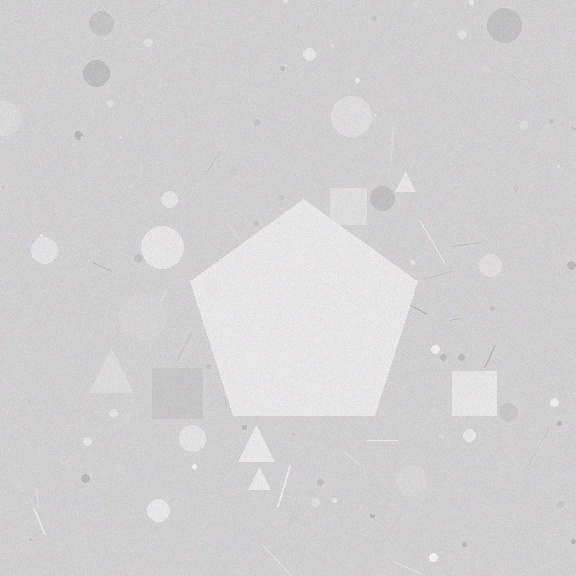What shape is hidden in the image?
A pentagon is hidden in the image.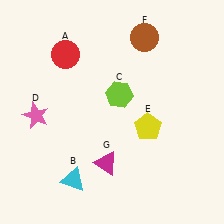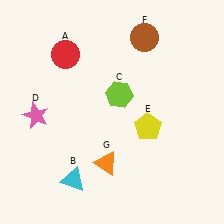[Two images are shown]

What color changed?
The triangle (G) changed from magenta in Image 1 to orange in Image 2.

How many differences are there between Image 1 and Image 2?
There is 1 difference between the two images.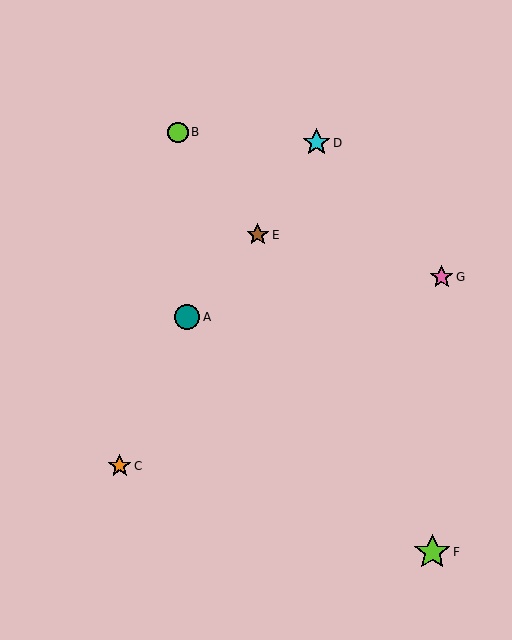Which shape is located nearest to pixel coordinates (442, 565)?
The lime star (labeled F) at (432, 552) is nearest to that location.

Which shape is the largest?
The lime star (labeled F) is the largest.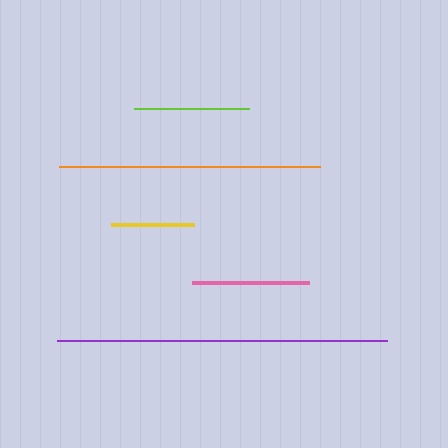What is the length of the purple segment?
The purple segment is approximately 330 pixels long.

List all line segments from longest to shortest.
From longest to shortest: purple, orange, pink, lime, yellow.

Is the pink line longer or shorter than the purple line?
The purple line is longer than the pink line.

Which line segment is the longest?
The purple line is the longest at approximately 330 pixels.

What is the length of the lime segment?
The lime segment is approximately 115 pixels long.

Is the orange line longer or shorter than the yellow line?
The orange line is longer than the yellow line.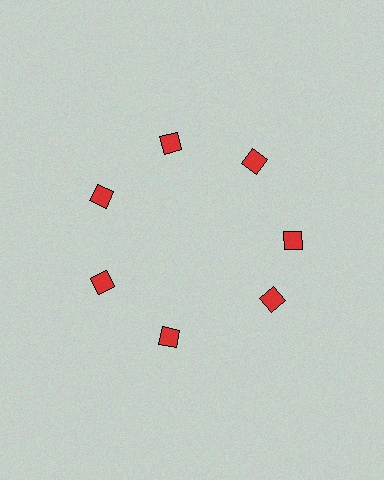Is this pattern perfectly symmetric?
No. The 7 red diamonds are arranged in a ring, but one element near the 5 o'clock position is rotated out of alignment along the ring, breaking the 7-fold rotational symmetry.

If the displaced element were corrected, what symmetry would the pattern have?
It would have 7-fold rotational symmetry — the pattern would map onto itself every 51 degrees.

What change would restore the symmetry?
The symmetry would be restored by rotating it back into even spacing with its neighbors so that all 7 diamonds sit at equal angles and equal distance from the center.